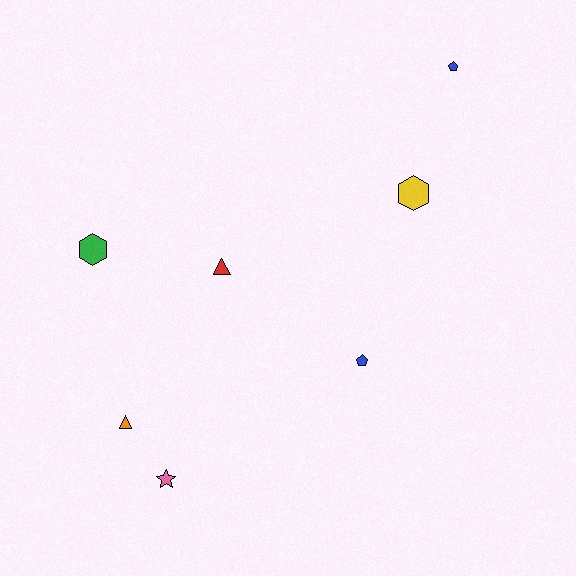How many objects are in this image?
There are 7 objects.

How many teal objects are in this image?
There are no teal objects.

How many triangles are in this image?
There are 2 triangles.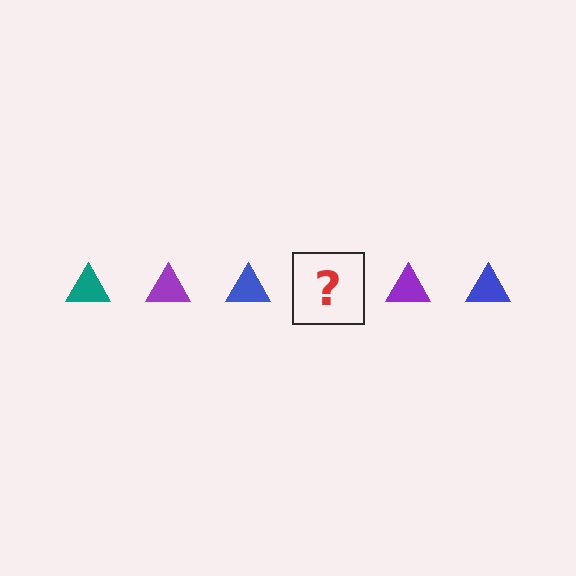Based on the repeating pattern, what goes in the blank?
The blank should be a teal triangle.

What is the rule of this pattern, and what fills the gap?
The rule is that the pattern cycles through teal, purple, blue triangles. The gap should be filled with a teal triangle.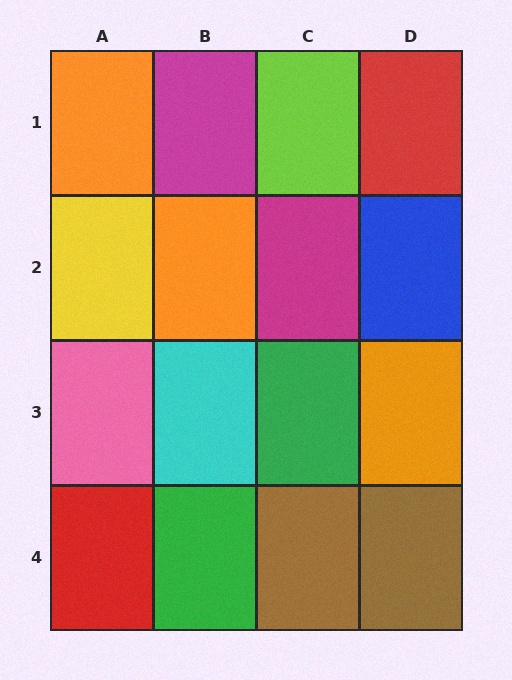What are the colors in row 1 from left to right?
Orange, magenta, lime, red.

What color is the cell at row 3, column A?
Pink.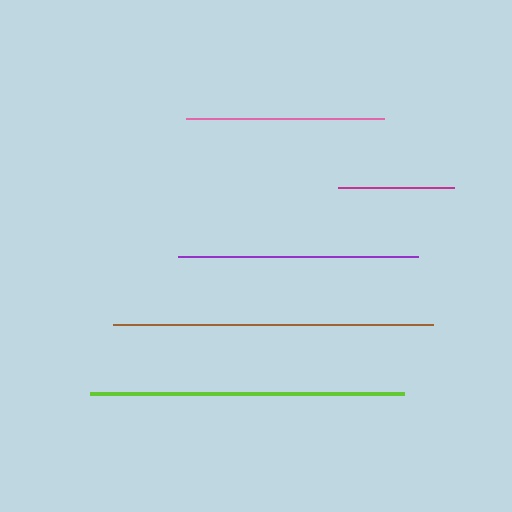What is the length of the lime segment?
The lime segment is approximately 314 pixels long.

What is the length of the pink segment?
The pink segment is approximately 198 pixels long.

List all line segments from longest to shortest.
From longest to shortest: brown, lime, purple, pink, magenta.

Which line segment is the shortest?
The magenta line is the shortest at approximately 115 pixels.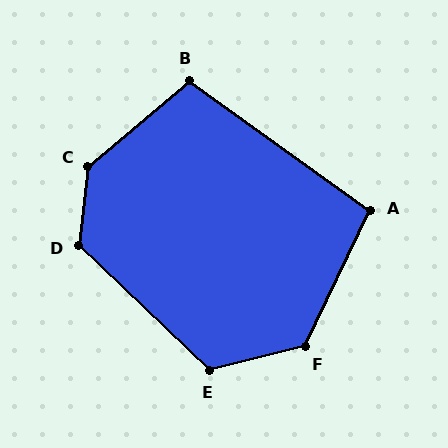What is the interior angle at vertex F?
Approximately 130 degrees (obtuse).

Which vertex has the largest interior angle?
C, at approximately 137 degrees.